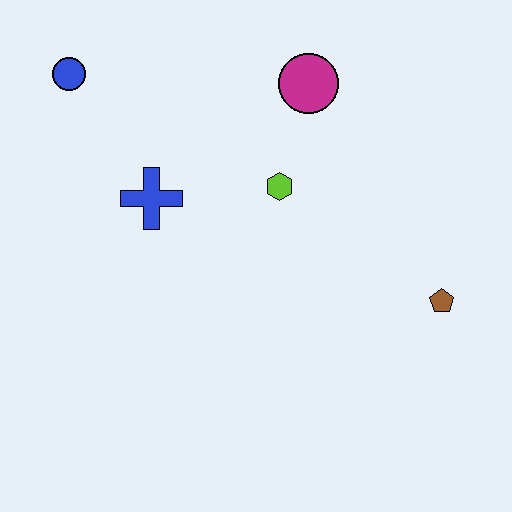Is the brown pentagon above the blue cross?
No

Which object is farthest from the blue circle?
The brown pentagon is farthest from the blue circle.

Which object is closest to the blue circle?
The blue cross is closest to the blue circle.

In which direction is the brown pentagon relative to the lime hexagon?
The brown pentagon is to the right of the lime hexagon.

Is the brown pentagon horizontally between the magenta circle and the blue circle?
No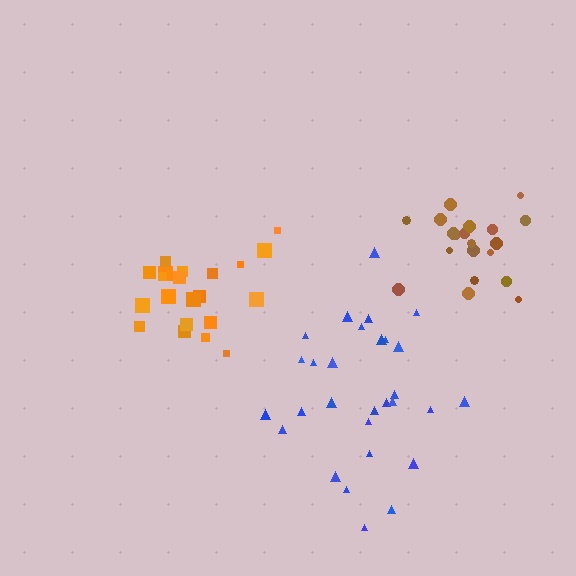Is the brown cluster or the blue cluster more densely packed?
Brown.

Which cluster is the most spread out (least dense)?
Blue.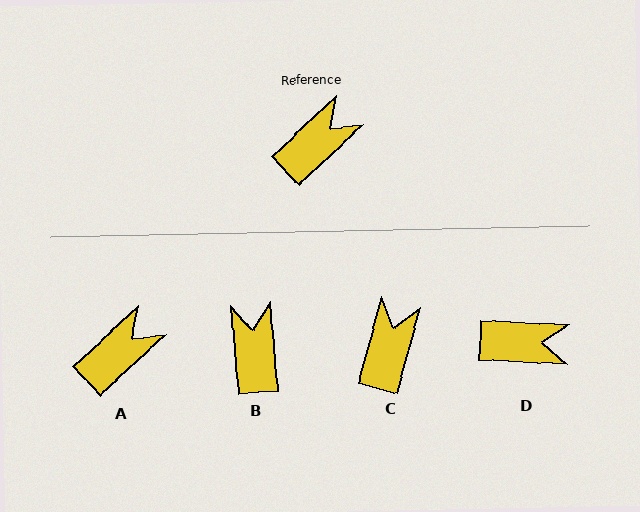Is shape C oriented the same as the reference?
No, it is off by about 31 degrees.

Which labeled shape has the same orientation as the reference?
A.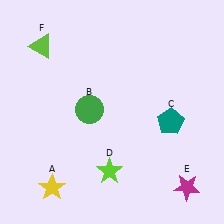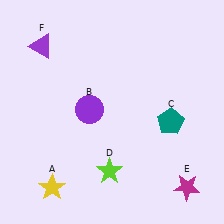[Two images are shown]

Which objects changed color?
B changed from green to purple. F changed from lime to purple.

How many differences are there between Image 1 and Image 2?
There are 2 differences between the two images.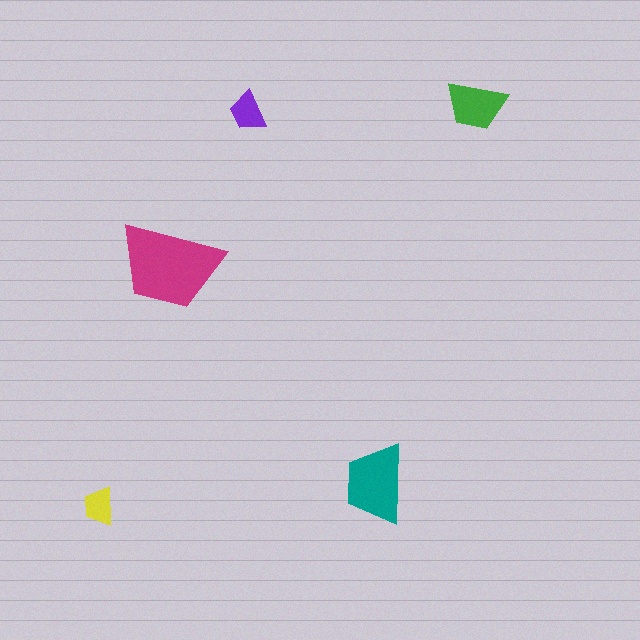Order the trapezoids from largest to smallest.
the magenta one, the teal one, the green one, the purple one, the yellow one.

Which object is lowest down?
The yellow trapezoid is bottommost.